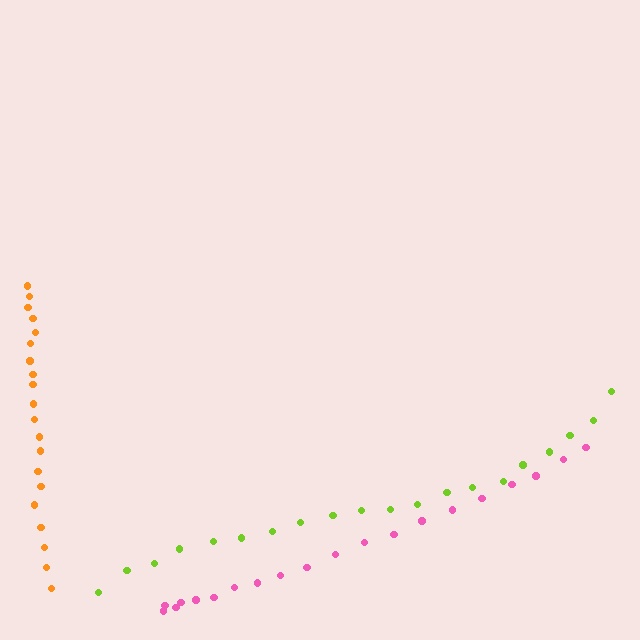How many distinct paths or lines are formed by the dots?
There are 3 distinct paths.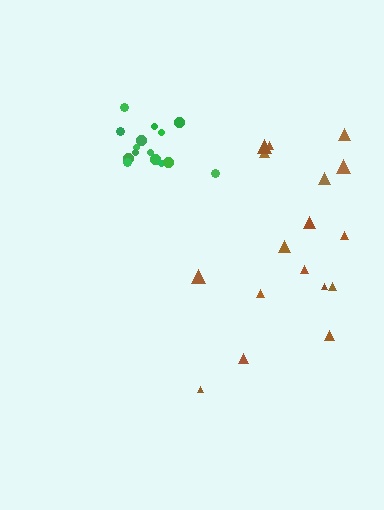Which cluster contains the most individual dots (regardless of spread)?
Brown (19).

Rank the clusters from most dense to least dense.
green, brown.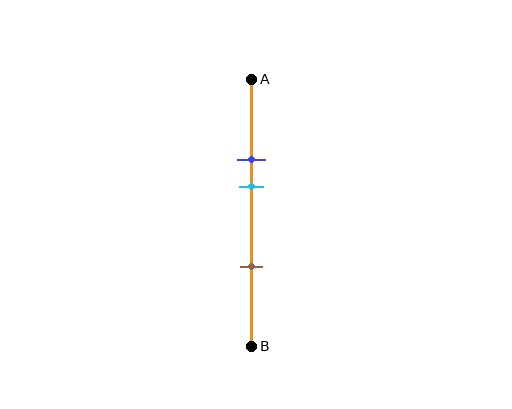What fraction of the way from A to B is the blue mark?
The blue mark is approximately 30% (0.3) of the way from A to B.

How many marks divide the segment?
There are 3 marks dividing the segment.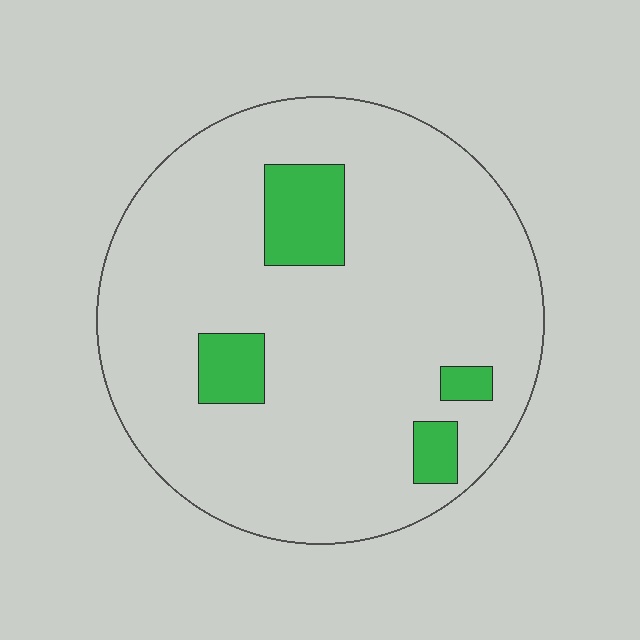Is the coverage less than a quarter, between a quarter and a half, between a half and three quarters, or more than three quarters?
Less than a quarter.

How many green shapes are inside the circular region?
4.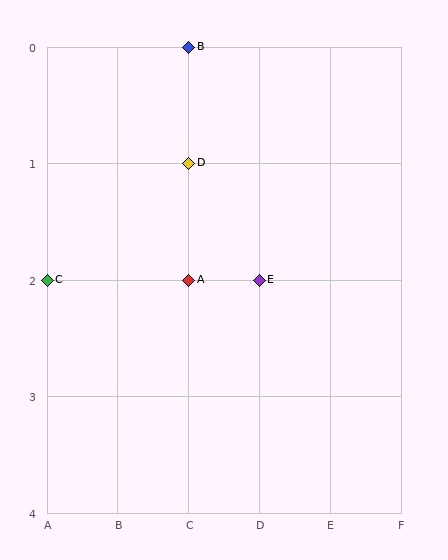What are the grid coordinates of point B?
Point B is at grid coordinates (C, 0).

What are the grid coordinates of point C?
Point C is at grid coordinates (A, 2).